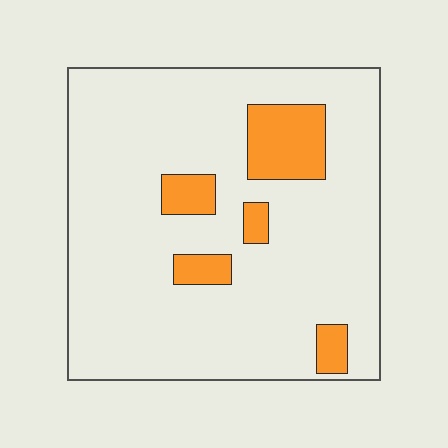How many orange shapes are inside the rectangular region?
5.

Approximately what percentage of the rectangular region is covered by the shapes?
Approximately 15%.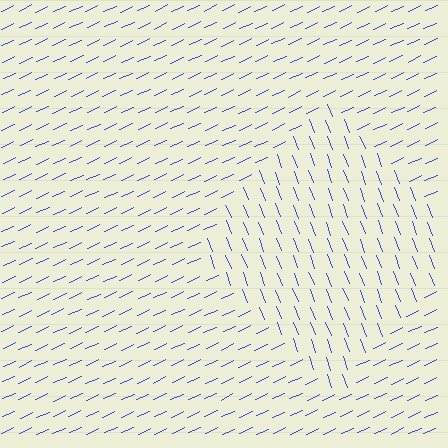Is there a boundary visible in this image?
Yes, there is a texture boundary formed by a change in line orientation.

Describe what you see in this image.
The image is filled with small blue line segments. A diamond region in the image has lines oriented differently from the surrounding lines, creating a visible texture boundary.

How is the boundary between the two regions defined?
The boundary is defined purely by a change in line orientation (approximately 87 degrees difference). All lines are the same color and thickness.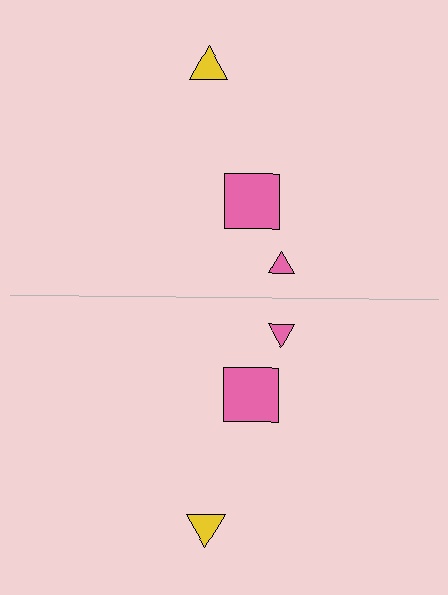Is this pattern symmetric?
Yes, this pattern has bilateral (reflection) symmetry.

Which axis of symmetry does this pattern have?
The pattern has a horizontal axis of symmetry running through the center of the image.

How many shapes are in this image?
There are 6 shapes in this image.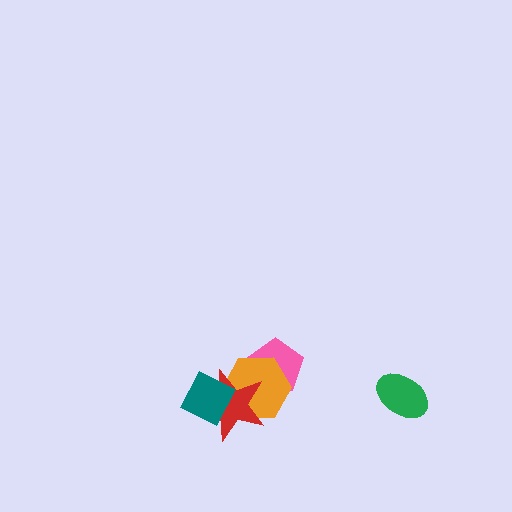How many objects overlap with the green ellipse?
0 objects overlap with the green ellipse.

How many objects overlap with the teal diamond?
2 objects overlap with the teal diamond.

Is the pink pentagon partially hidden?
Yes, it is partially covered by another shape.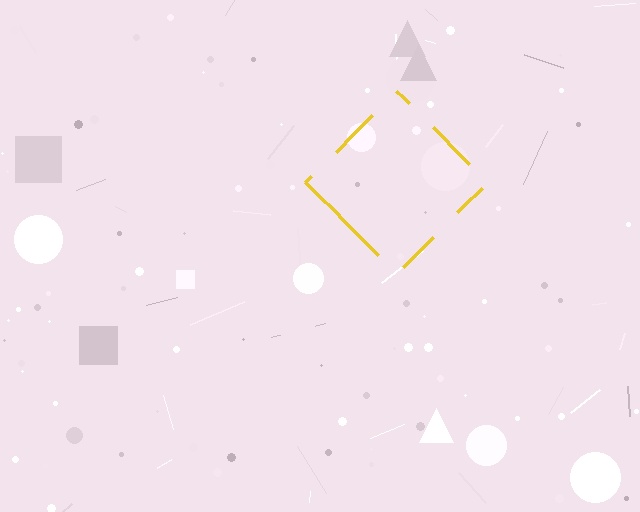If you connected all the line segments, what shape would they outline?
They would outline a diamond.